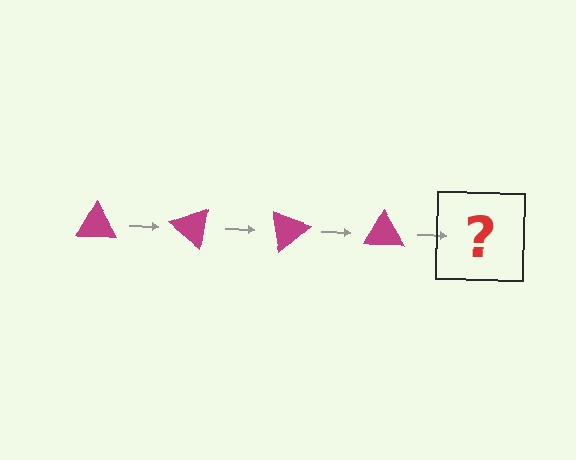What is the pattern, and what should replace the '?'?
The pattern is that the triangle rotates 40 degrees each step. The '?' should be a magenta triangle rotated 160 degrees.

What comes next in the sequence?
The next element should be a magenta triangle rotated 160 degrees.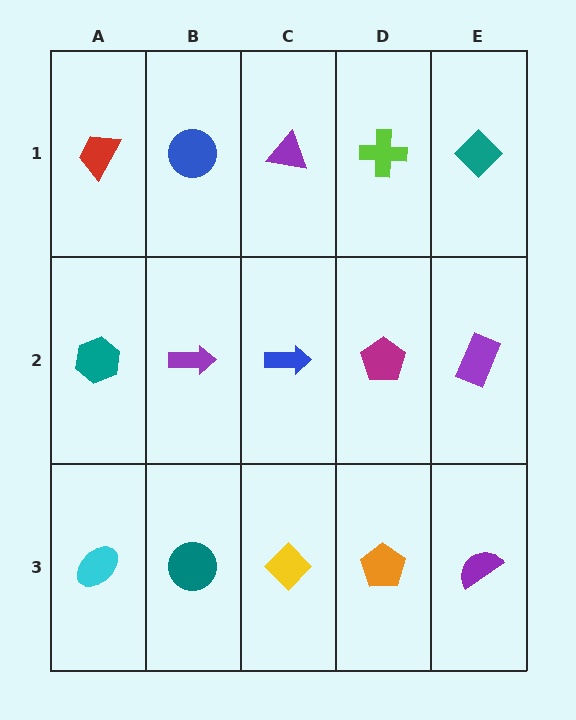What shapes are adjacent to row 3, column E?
A purple rectangle (row 2, column E), an orange pentagon (row 3, column D).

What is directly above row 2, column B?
A blue circle.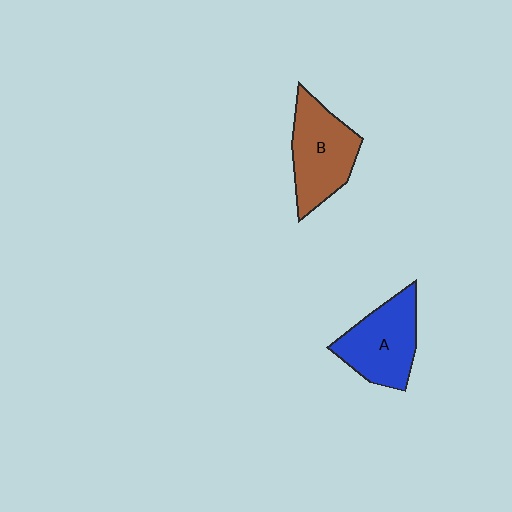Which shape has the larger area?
Shape B (brown).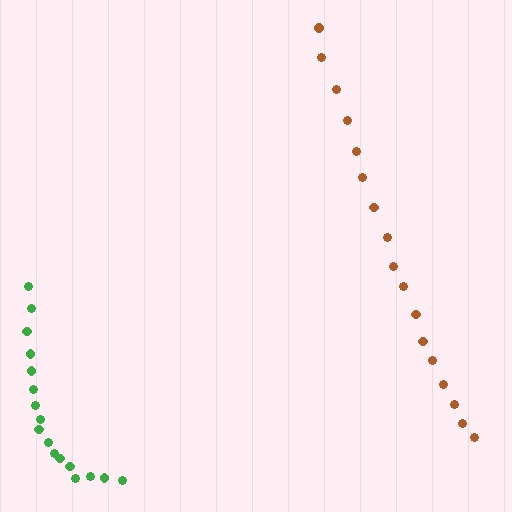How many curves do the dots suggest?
There are 2 distinct paths.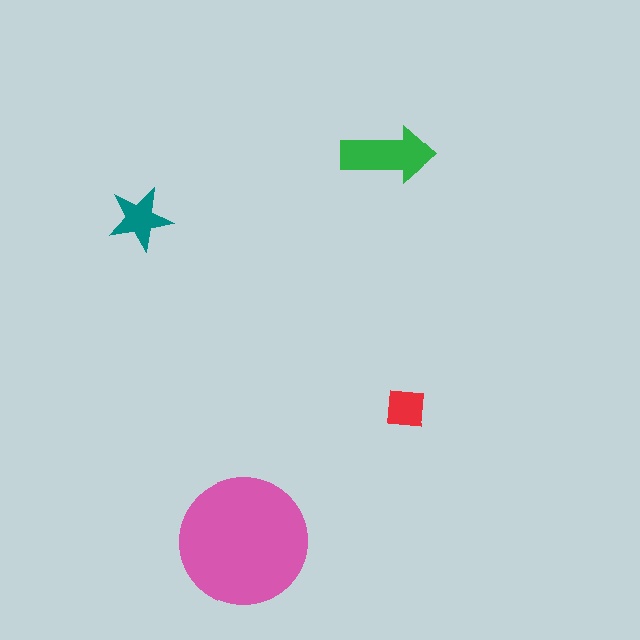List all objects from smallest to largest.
The red square, the teal star, the green arrow, the pink circle.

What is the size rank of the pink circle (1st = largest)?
1st.